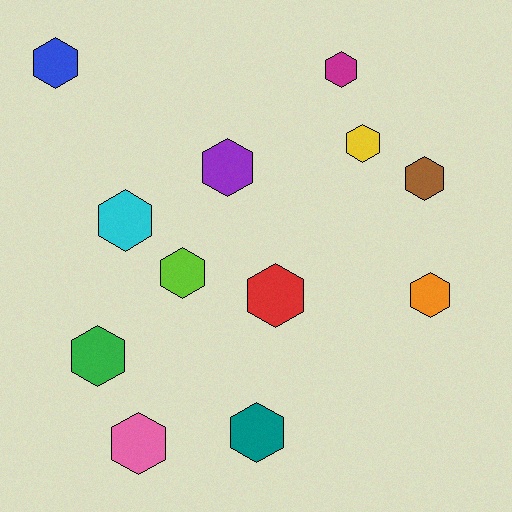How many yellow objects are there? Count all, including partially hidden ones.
There is 1 yellow object.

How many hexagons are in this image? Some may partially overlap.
There are 12 hexagons.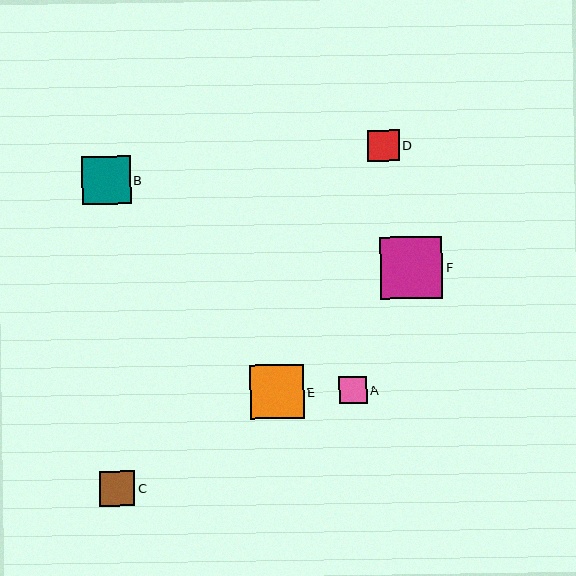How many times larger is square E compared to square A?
Square E is approximately 1.9 times the size of square A.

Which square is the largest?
Square F is the largest with a size of approximately 62 pixels.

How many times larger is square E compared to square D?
Square E is approximately 1.7 times the size of square D.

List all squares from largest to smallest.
From largest to smallest: F, E, B, C, D, A.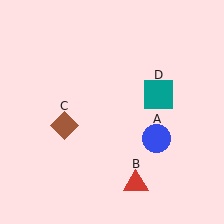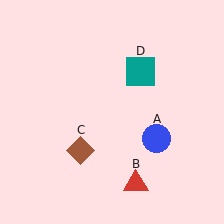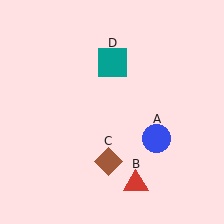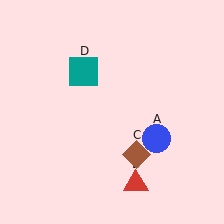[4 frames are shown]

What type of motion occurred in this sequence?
The brown diamond (object C), teal square (object D) rotated counterclockwise around the center of the scene.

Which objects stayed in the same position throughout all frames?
Blue circle (object A) and red triangle (object B) remained stationary.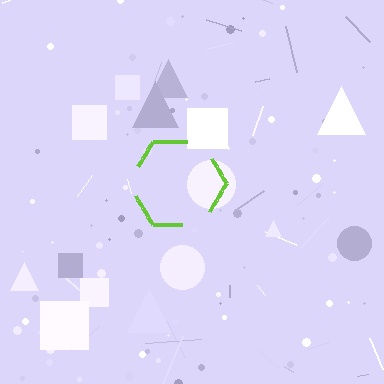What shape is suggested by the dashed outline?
The dashed outline suggests a hexagon.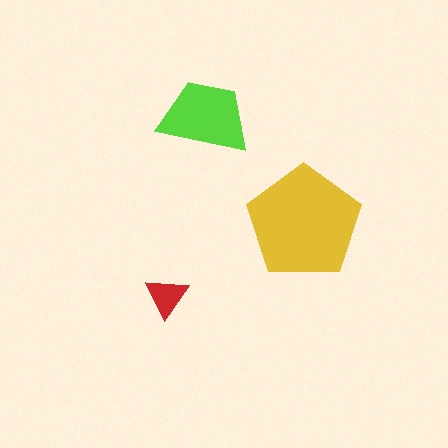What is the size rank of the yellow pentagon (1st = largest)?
1st.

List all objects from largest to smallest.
The yellow pentagon, the lime trapezoid, the red triangle.